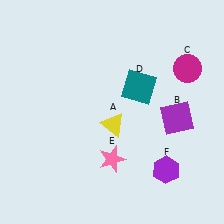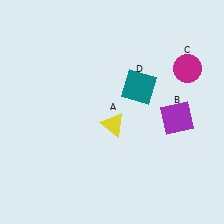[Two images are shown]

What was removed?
The purple hexagon (F), the pink star (E) were removed in Image 2.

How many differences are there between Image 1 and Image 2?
There are 2 differences between the two images.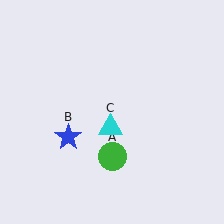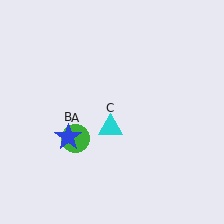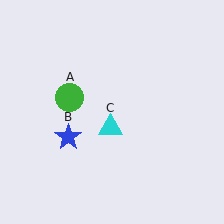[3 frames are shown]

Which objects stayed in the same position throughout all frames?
Blue star (object B) and cyan triangle (object C) remained stationary.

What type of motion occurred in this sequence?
The green circle (object A) rotated clockwise around the center of the scene.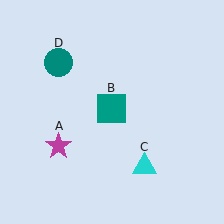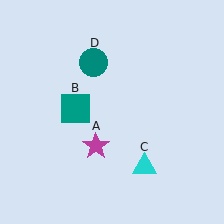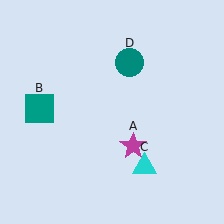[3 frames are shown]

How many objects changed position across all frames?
3 objects changed position: magenta star (object A), teal square (object B), teal circle (object D).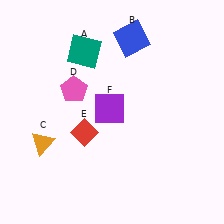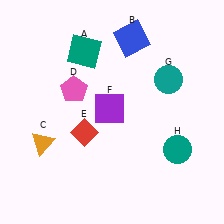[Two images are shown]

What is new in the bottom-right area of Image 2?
A teal circle (H) was added in the bottom-right area of Image 2.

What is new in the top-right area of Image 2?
A teal circle (G) was added in the top-right area of Image 2.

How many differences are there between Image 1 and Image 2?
There are 2 differences between the two images.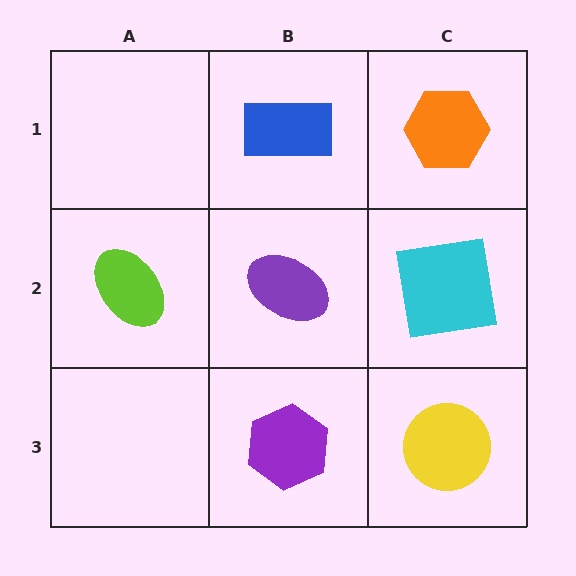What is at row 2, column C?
A cyan square.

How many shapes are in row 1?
2 shapes.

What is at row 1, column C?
An orange hexagon.